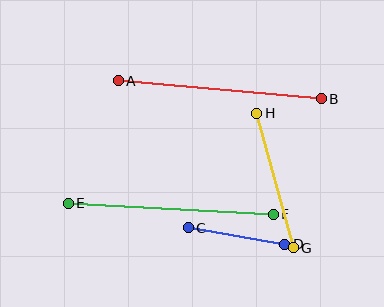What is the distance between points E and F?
The distance is approximately 205 pixels.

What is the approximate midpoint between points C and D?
The midpoint is at approximately (237, 236) pixels.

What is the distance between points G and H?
The distance is approximately 139 pixels.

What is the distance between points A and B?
The distance is approximately 204 pixels.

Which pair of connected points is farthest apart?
Points E and F are farthest apart.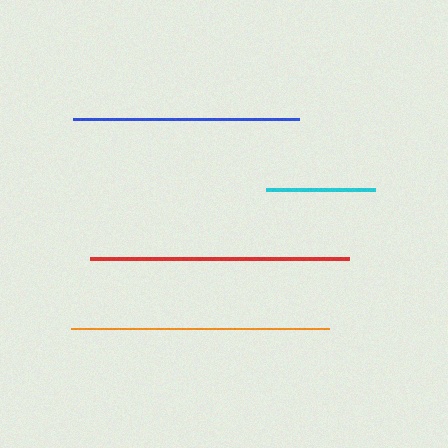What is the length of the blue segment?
The blue segment is approximately 227 pixels long.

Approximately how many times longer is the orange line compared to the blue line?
The orange line is approximately 1.1 times the length of the blue line.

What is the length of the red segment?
The red segment is approximately 259 pixels long.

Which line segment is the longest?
The red line is the longest at approximately 259 pixels.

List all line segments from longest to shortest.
From longest to shortest: red, orange, blue, cyan.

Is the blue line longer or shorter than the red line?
The red line is longer than the blue line.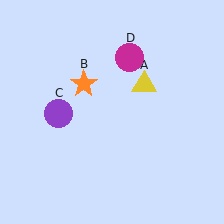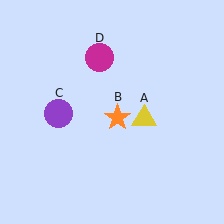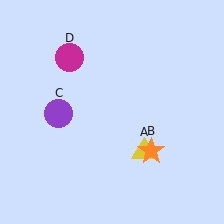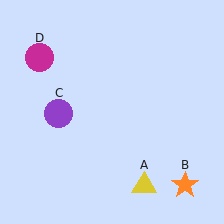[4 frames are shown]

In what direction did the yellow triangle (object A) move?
The yellow triangle (object A) moved down.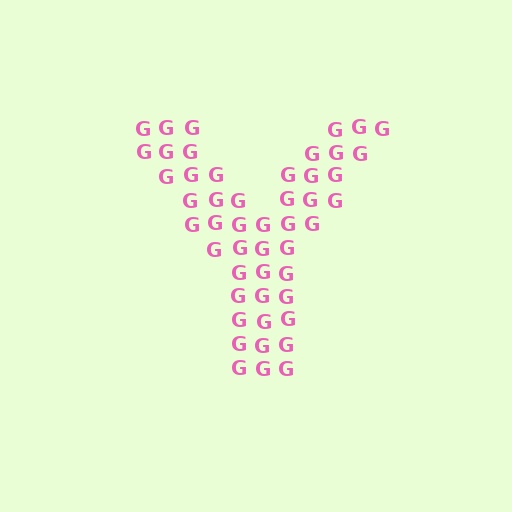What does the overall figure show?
The overall figure shows the letter Y.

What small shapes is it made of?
It is made of small letter G's.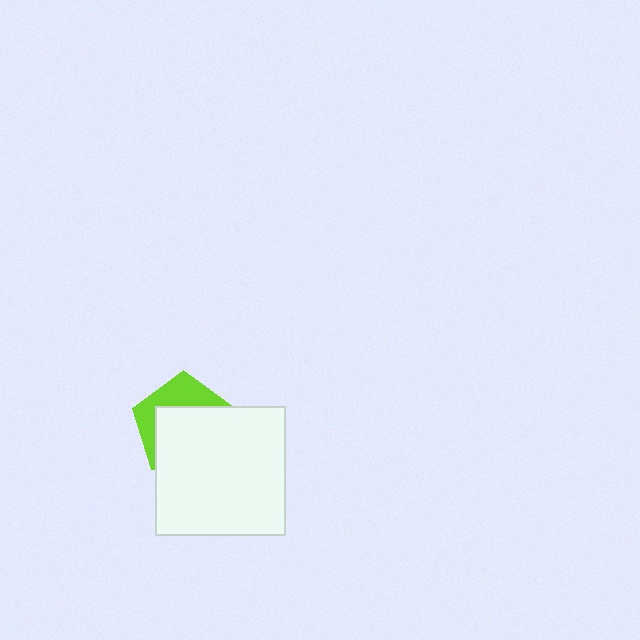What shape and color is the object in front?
The object in front is a white square.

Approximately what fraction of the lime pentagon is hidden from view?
Roughly 63% of the lime pentagon is hidden behind the white square.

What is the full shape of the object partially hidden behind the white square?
The partially hidden object is a lime pentagon.